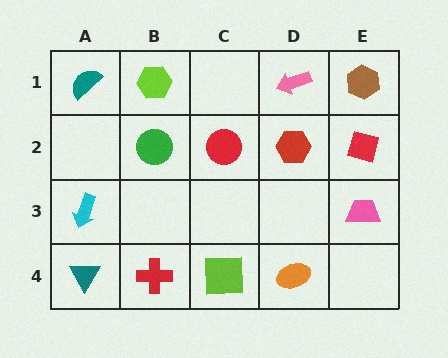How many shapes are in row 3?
2 shapes.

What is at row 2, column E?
A red square.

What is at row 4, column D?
An orange ellipse.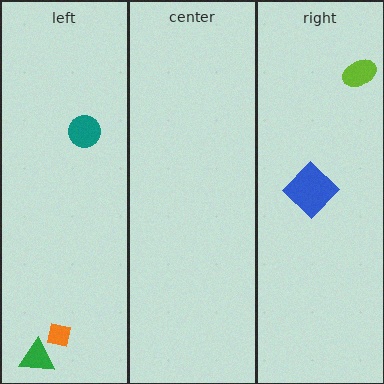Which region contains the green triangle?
The left region.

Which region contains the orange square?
The left region.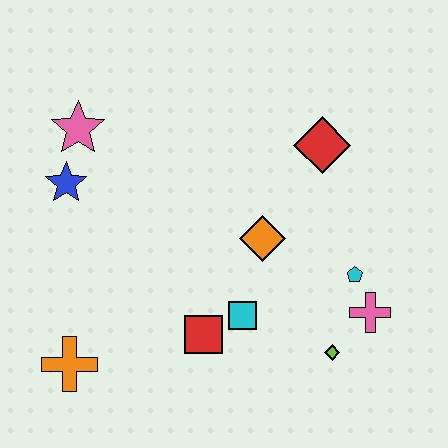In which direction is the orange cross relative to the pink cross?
The orange cross is to the left of the pink cross.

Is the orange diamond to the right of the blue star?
Yes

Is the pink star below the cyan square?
No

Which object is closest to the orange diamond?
The cyan square is closest to the orange diamond.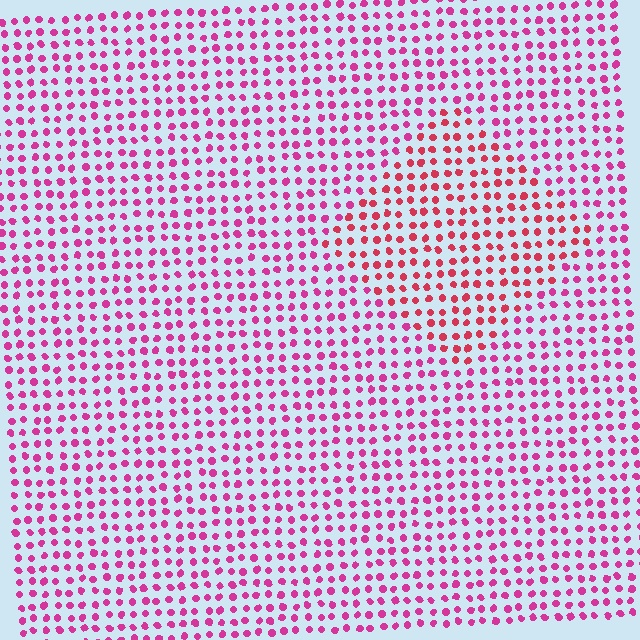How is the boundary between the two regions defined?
The boundary is defined purely by a slight shift in hue (about 26 degrees). Spacing, size, and orientation are identical on both sides.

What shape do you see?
I see a diamond.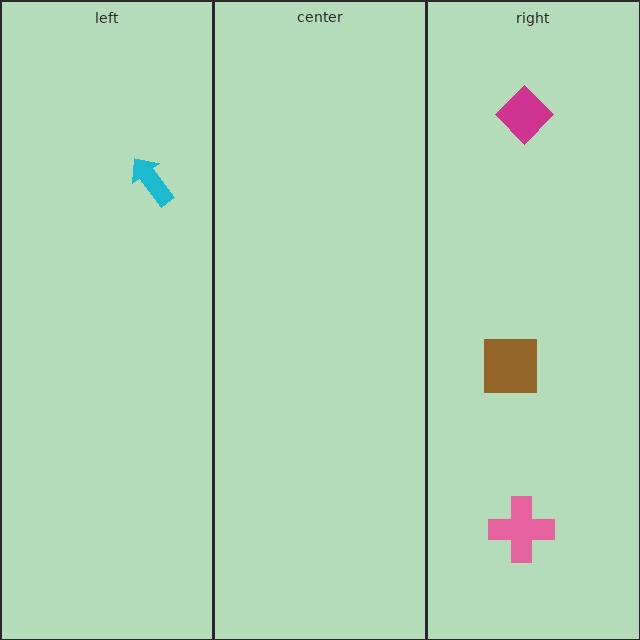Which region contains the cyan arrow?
The left region.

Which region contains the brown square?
The right region.